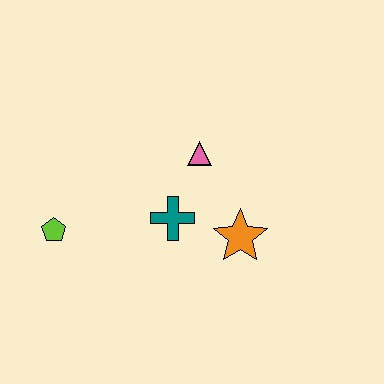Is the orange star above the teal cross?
No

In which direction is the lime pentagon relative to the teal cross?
The lime pentagon is to the left of the teal cross.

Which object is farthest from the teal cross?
The lime pentagon is farthest from the teal cross.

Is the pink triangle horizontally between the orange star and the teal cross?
Yes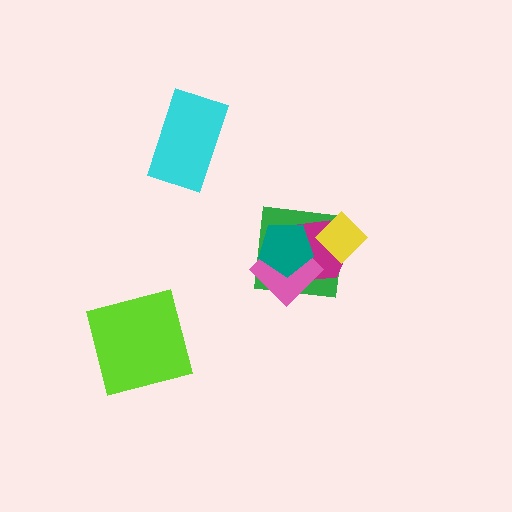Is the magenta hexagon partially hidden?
Yes, it is partially covered by another shape.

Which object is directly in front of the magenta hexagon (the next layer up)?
The yellow diamond is directly in front of the magenta hexagon.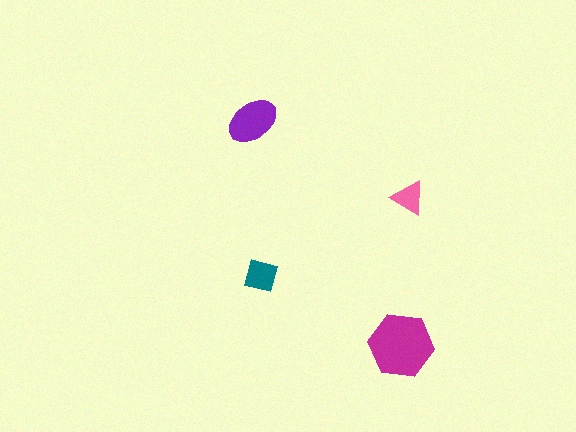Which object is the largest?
The magenta hexagon.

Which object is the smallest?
The pink triangle.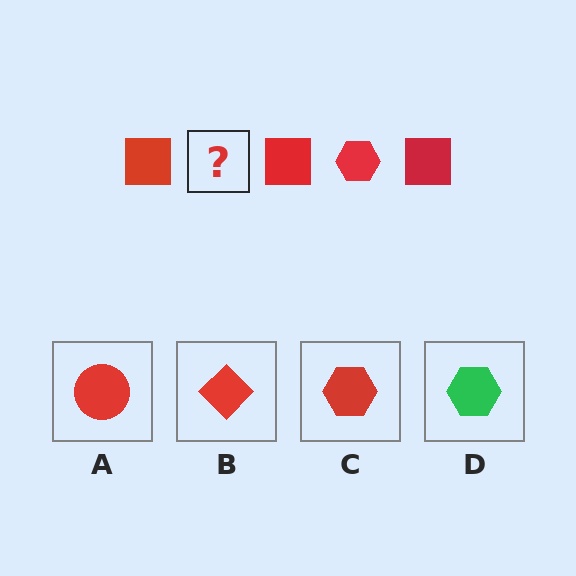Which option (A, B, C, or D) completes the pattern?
C.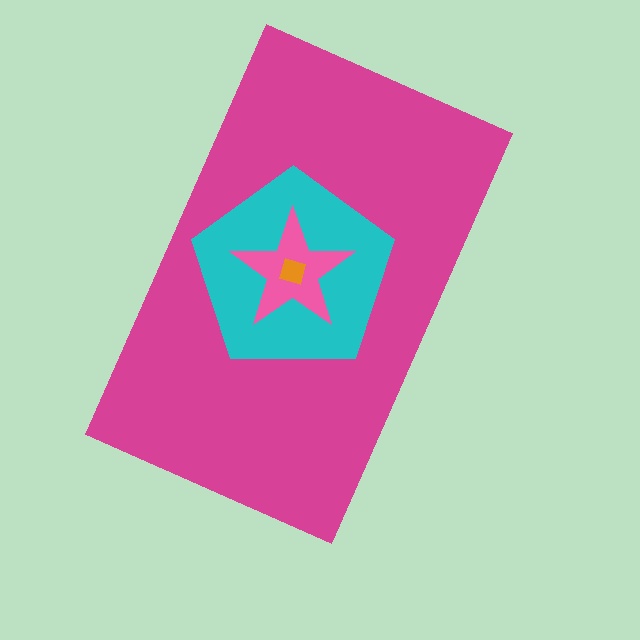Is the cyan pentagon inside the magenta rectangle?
Yes.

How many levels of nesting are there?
4.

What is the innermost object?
The orange square.